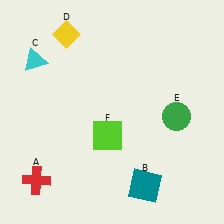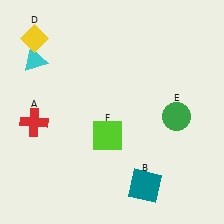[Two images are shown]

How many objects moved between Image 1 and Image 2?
2 objects moved between the two images.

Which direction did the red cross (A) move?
The red cross (A) moved up.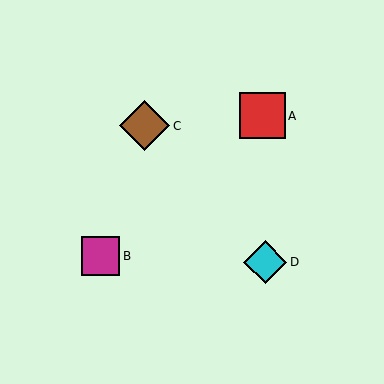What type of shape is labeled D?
Shape D is a cyan diamond.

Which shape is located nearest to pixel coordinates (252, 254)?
The cyan diamond (labeled D) at (265, 262) is nearest to that location.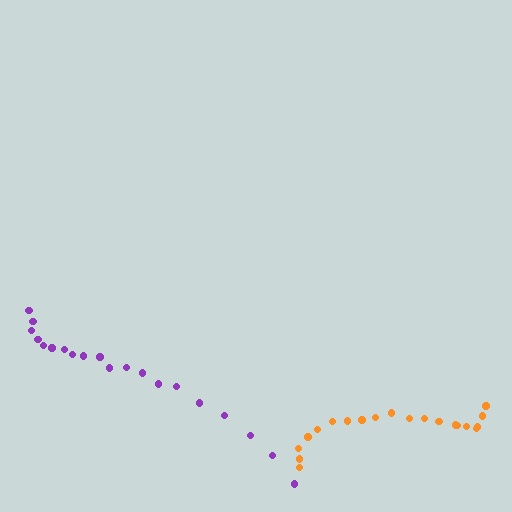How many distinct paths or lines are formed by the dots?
There are 2 distinct paths.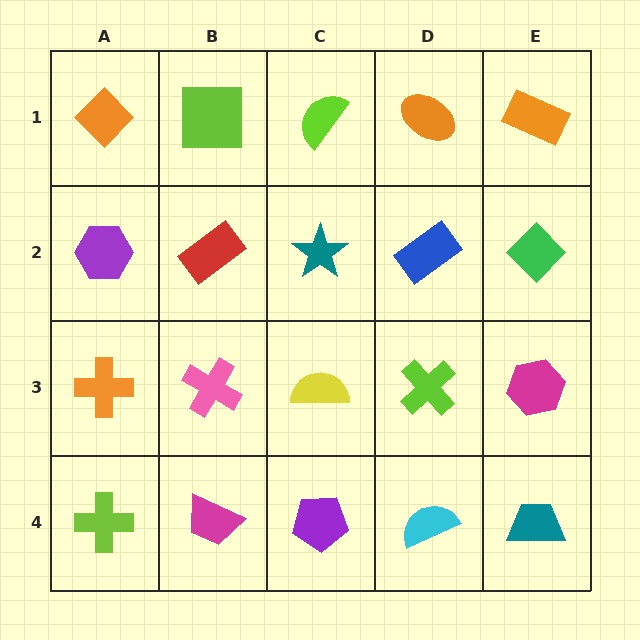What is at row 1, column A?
An orange diamond.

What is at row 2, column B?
A red rectangle.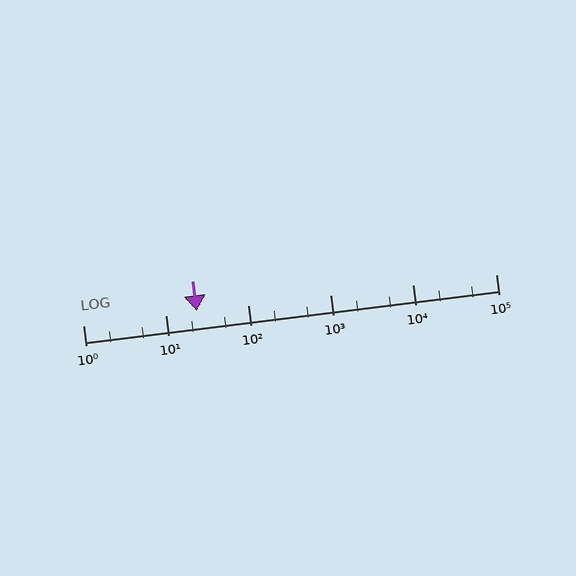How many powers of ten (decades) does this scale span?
The scale spans 5 decades, from 1 to 100000.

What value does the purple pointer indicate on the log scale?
The pointer indicates approximately 24.